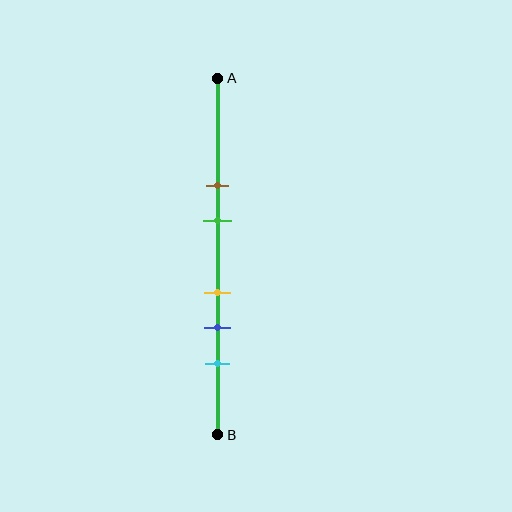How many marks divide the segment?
There are 5 marks dividing the segment.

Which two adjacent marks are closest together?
The yellow and blue marks are the closest adjacent pair.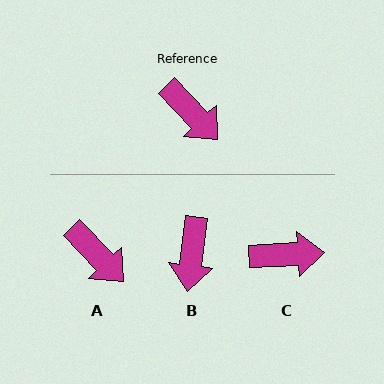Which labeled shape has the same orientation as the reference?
A.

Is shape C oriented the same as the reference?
No, it is off by about 49 degrees.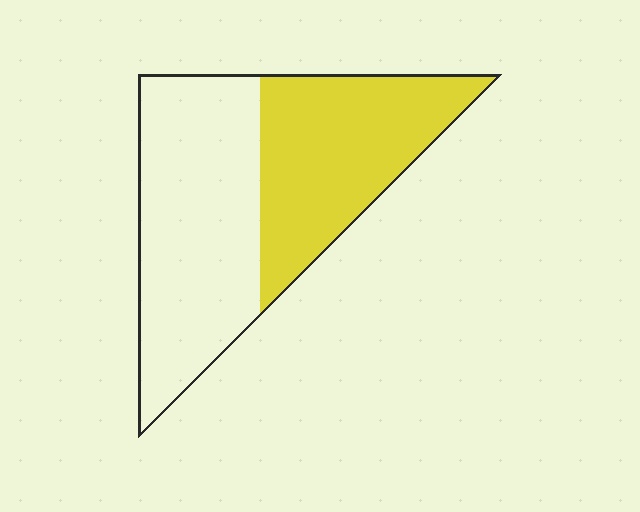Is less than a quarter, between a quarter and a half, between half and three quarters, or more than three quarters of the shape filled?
Between a quarter and a half.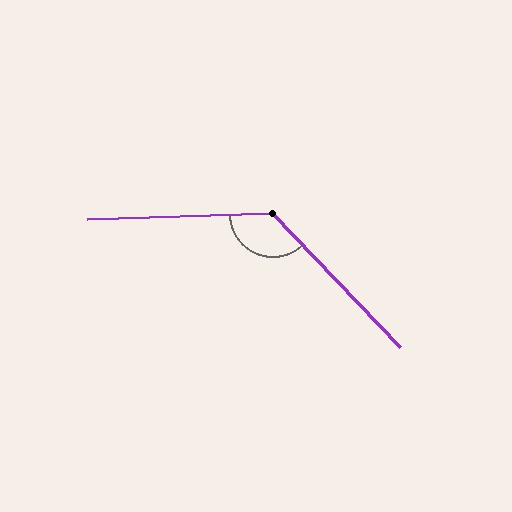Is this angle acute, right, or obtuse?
It is obtuse.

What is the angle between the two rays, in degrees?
Approximately 132 degrees.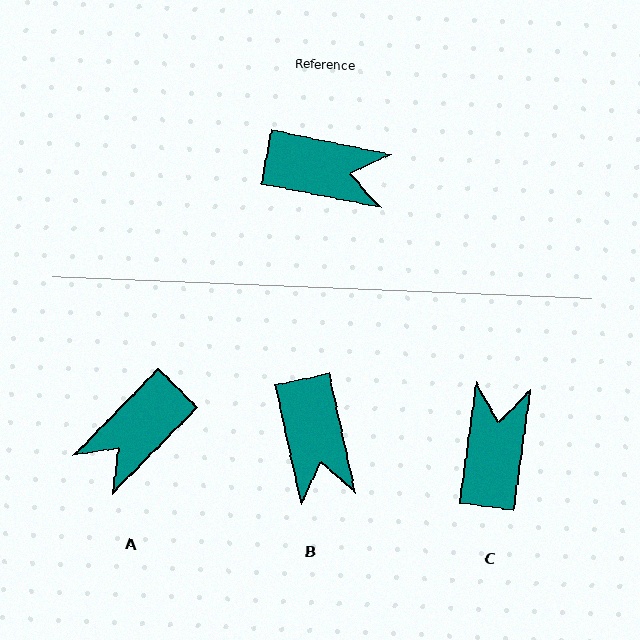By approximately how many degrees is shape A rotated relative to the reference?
Approximately 123 degrees clockwise.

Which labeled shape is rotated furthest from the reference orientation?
A, about 123 degrees away.